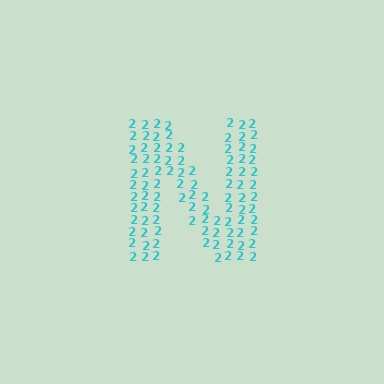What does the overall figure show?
The overall figure shows the letter N.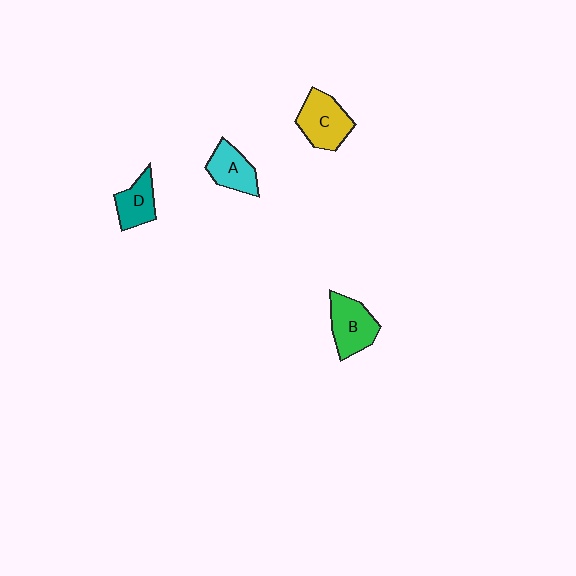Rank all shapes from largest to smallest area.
From largest to smallest: C (yellow), B (green), A (cyan), D (teal).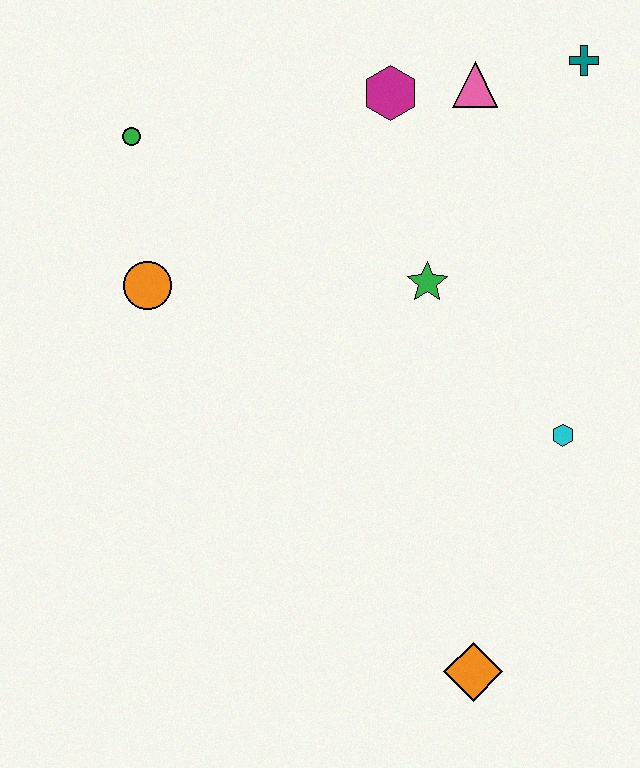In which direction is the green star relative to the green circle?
The green star is to the right of the green circle.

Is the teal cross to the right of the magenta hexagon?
Yes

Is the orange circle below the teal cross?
Yes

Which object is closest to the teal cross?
The pink triangle is closest to the teal cross.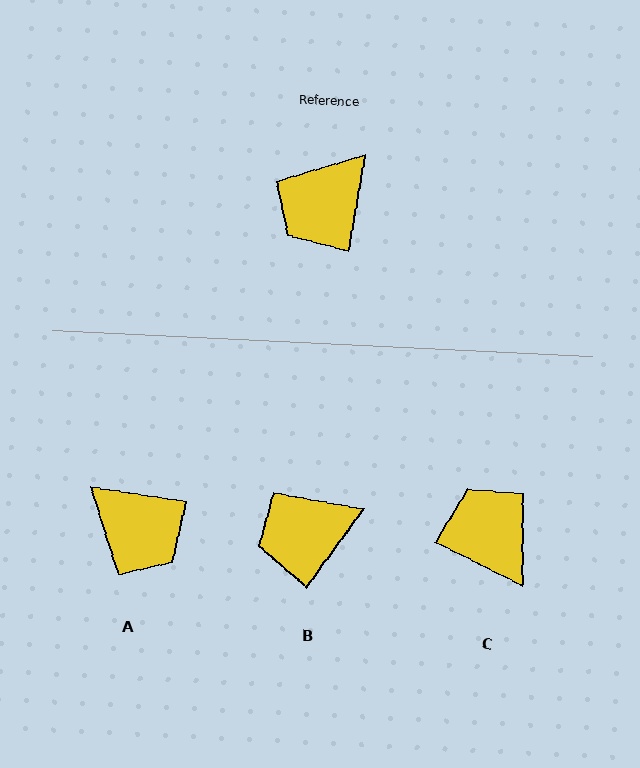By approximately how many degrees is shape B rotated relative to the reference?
Approximately 26 degrees clockwise.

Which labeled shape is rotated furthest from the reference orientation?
C, about 107 degrees away.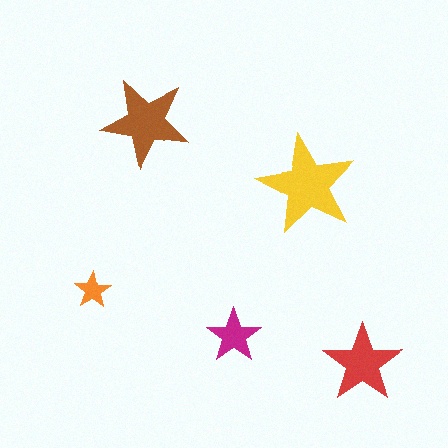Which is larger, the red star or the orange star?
The red one.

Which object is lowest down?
The red star is bottommost.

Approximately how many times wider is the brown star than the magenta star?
About 1.5 times wider.